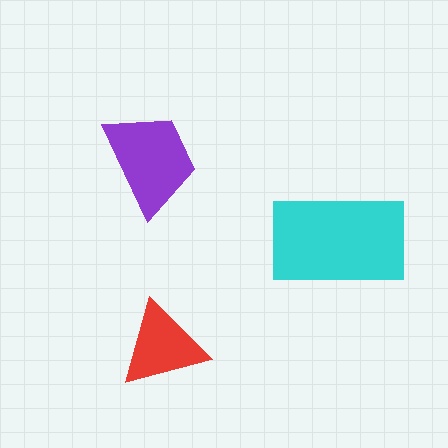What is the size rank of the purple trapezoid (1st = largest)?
2nd.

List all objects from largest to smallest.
The cyan rectangle, the purple trapezoid, the red triangle.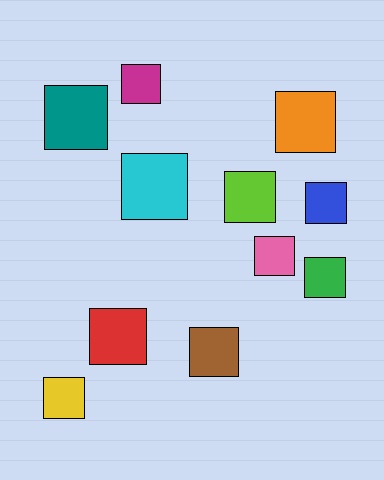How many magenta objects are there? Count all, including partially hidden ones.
There is 1 magenta object.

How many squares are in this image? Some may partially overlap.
There are 11 squares.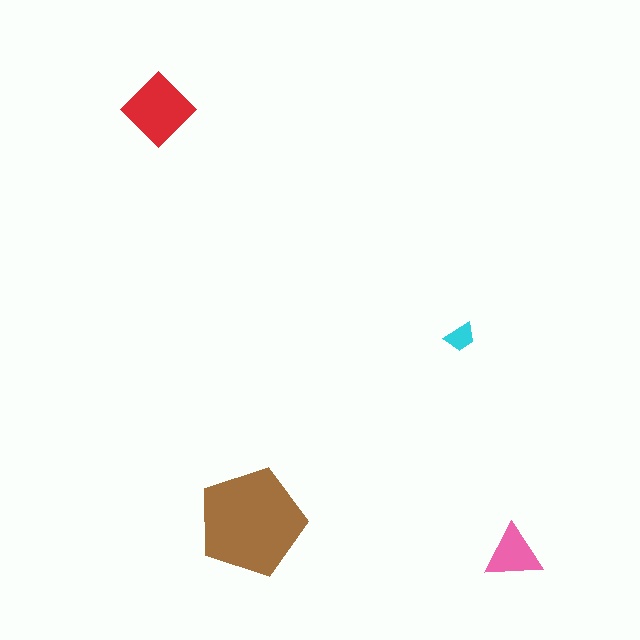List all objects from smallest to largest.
The cyan trapezoid, the pink triangle, the red diamond, the brown pentagon.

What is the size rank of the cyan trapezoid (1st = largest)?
4th.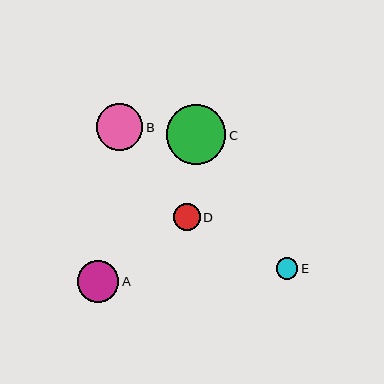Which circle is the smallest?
Circle E is the smallest with a size of approximately 21 pixels.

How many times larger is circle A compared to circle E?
Circle A is approximately 2.0 times the size of circle E.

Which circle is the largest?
Circle C is the largest with a size of approximately 60 pixels.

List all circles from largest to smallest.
From largest to smallest: C, B, A, D, E.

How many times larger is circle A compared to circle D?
Circle A is approximately 1.5 times the size of circle D.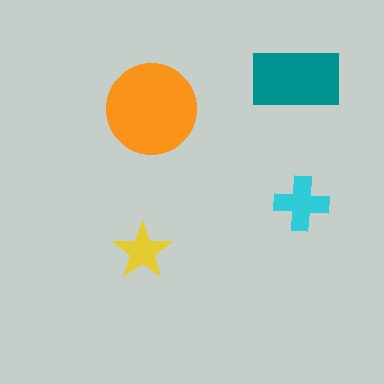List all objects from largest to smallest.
The orange circle, the teal rectangle, the cyan cross, the yellow star.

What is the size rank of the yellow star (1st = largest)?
4th.